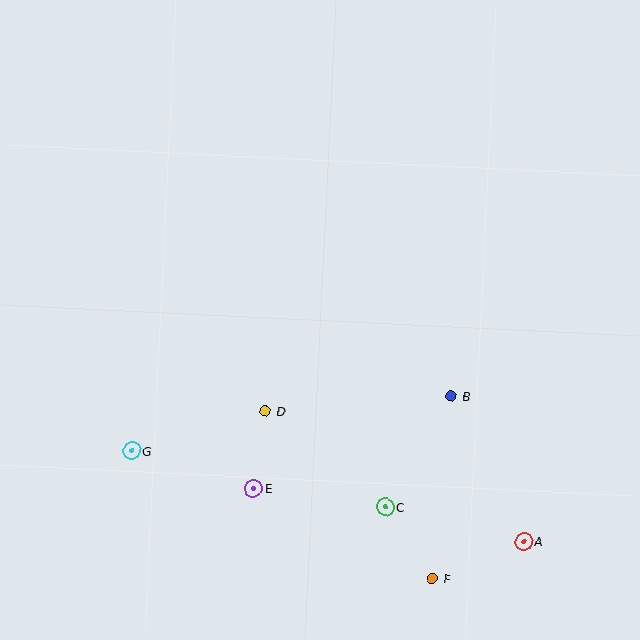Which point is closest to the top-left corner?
Point G is closest to the top-left corner.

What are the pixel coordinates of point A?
Point A is at (524, 541).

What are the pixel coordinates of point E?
Point E is at (253, 488).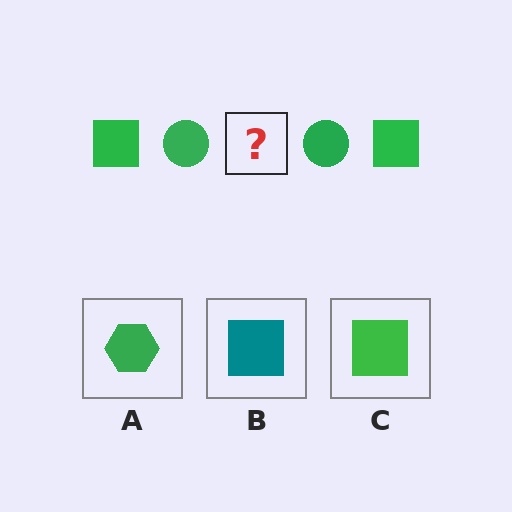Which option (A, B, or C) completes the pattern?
C.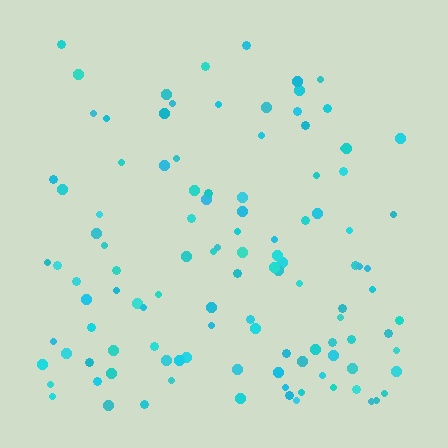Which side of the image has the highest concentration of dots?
The bottom.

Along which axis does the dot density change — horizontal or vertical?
Vertical.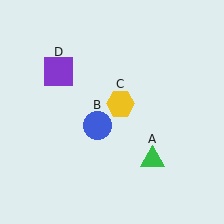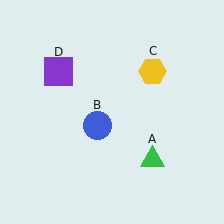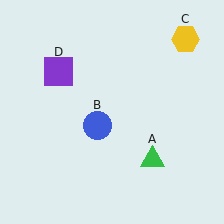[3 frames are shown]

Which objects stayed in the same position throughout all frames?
Green triangle (object A) and blue circle (object B) and purple square (object D) remained stationary.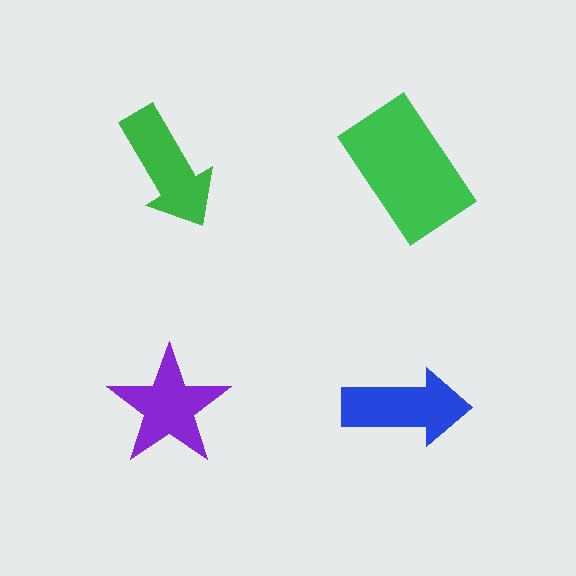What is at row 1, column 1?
A green arrow.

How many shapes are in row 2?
2 shapes.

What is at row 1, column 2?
A green rectangle.